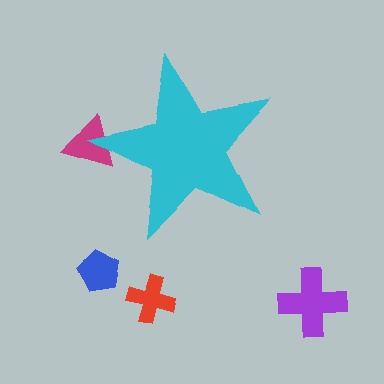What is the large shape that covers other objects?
A cyan star.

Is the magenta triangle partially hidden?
Yes, the magenta triangle is partially hidden behind the cyan star.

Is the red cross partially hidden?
No, the red cross is fully visible.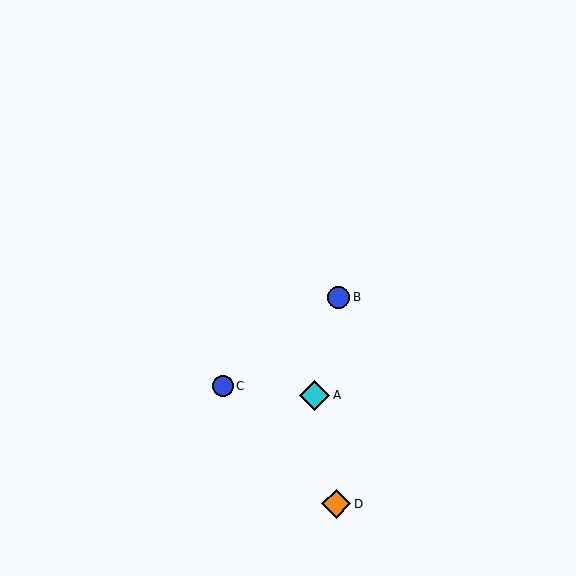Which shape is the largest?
The cyan diamond (labeled A) is the largest.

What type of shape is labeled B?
Shape B is a blue circle.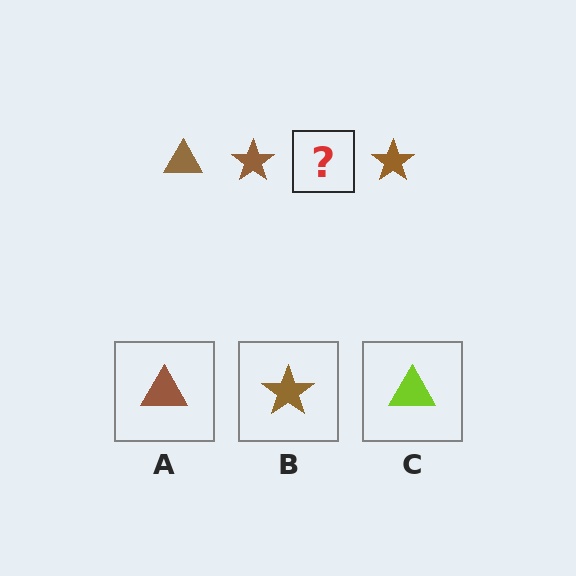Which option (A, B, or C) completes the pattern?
A.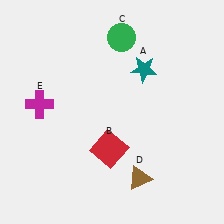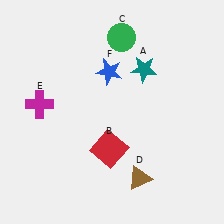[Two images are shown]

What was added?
A blue star (F) was added in Image 2.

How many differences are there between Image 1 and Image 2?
There is 1 difference between the two images.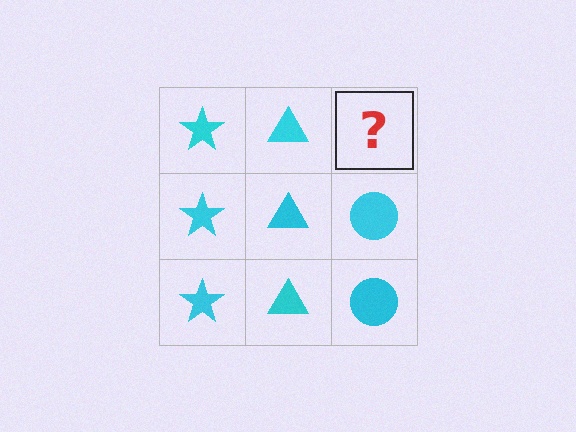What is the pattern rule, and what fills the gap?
The rule is that each column has a consistent shape. The gap should be filled with a cyan circle.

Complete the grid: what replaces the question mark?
The question mark should be replaced with a cyan circle.